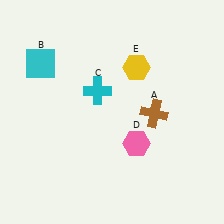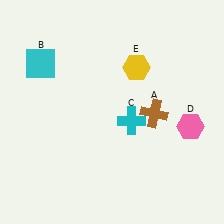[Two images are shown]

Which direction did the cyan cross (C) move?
The cyan cross (C) moved right.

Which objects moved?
The objects that moved are: the cyan cross (C), the pink hexagon (D).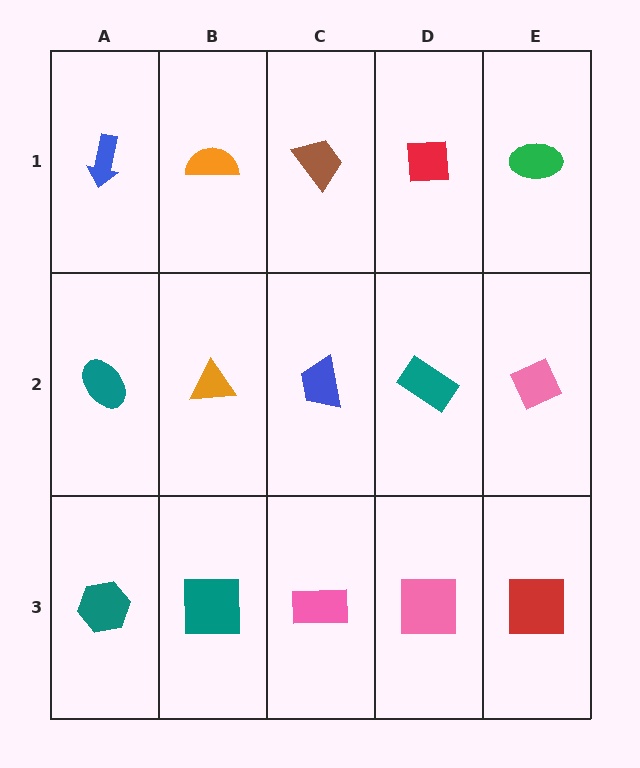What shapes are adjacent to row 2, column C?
A brown trapezoid (row 1, column C), a pink rectangle (row 3, column C), an orange triangle (row 2, column B), a teal rectangle (row 2, column D).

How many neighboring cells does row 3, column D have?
3.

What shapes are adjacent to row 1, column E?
A pink diamond (row 2, column E), a red square (row 1, column D).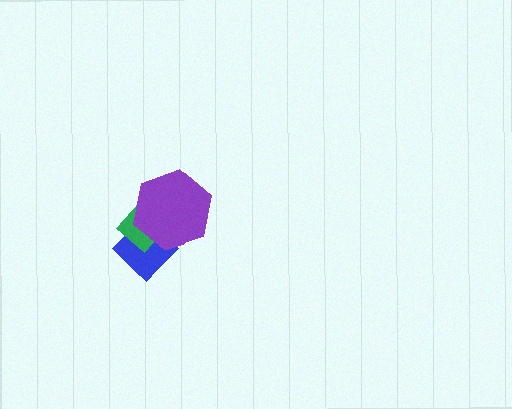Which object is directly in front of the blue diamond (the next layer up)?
The green diamond is directly in front of the blue diamond.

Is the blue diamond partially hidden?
Yes, it is partially covered by another shape.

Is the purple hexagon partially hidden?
No, no other shape covers it.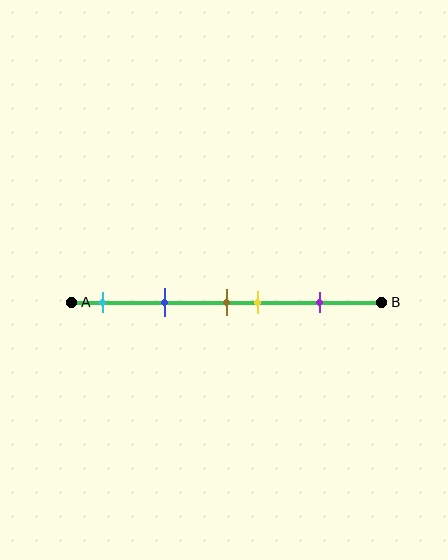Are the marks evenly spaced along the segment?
No, the marks are not evenly spaced.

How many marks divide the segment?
There are 5 marks dividing the segment.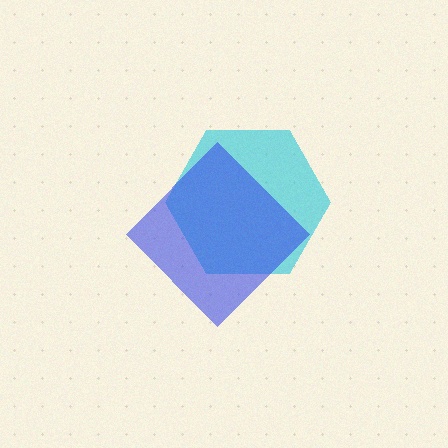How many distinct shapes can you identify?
There are 2 distinct shapes: a cyan hexagon, a blue diamond.